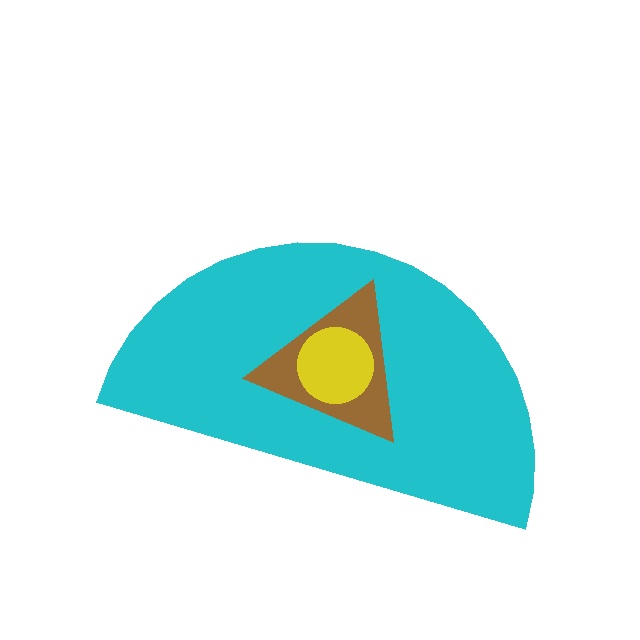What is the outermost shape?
The cyan semicircle.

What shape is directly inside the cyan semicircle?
The brown triangle.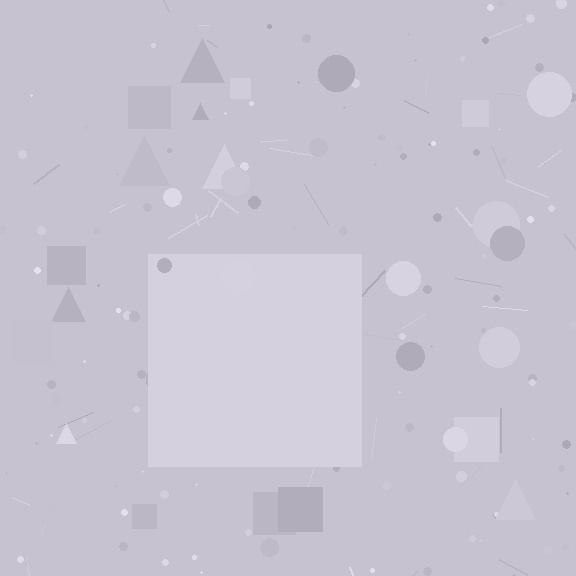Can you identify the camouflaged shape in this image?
The camouflaged shape is a square.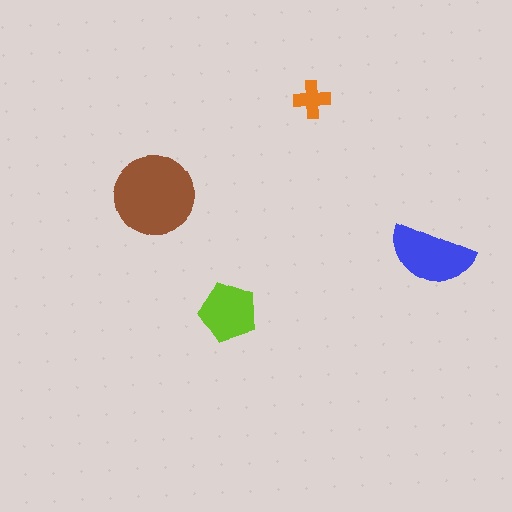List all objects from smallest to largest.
The orange cross, the lime pentagon, the blue semicircle, the brown circle.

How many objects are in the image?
There are 4 objects in the image.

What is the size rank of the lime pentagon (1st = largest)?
3rd.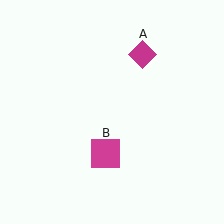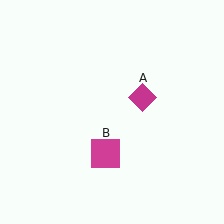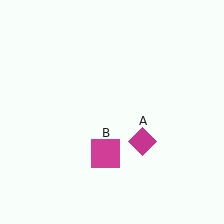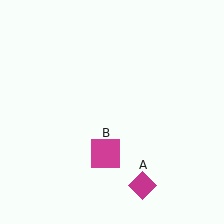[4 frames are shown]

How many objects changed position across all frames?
1 object changed position: magenta diamond (object A).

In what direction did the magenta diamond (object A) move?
The magenta diamond (object A) moved down.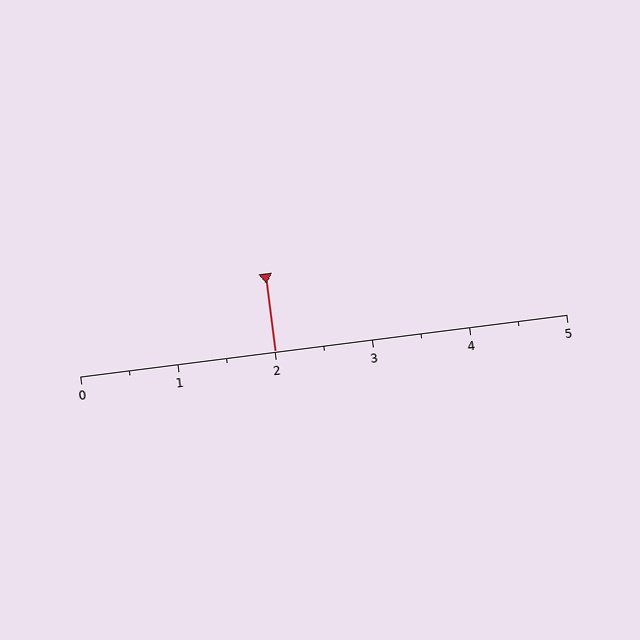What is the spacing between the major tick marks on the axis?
The major ticks are spaced 1 apart.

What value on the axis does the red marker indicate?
The marker indicates approximately 2.